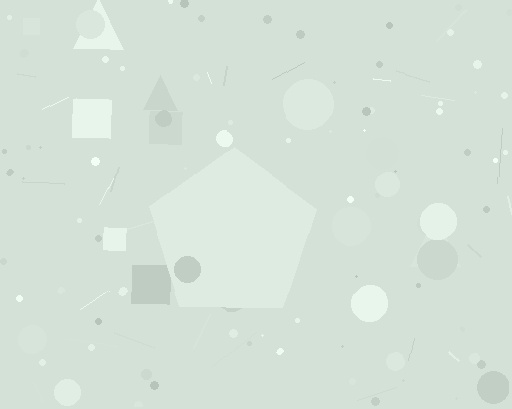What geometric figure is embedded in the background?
A pentagon is embedded in the background.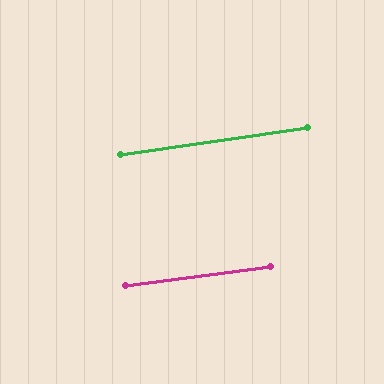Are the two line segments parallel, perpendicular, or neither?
Parallel — their directions differ by only 0.5°.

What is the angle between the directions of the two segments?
Approximately 0 degrees.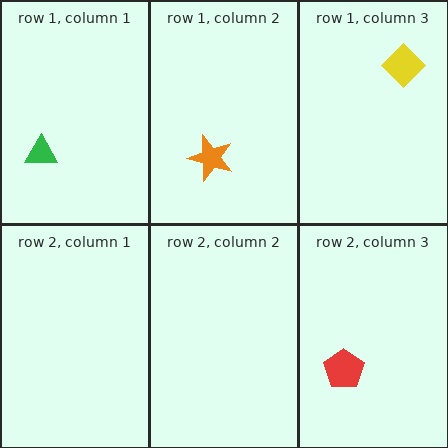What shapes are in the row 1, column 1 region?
The green triangle.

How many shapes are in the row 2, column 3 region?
1.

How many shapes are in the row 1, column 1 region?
1.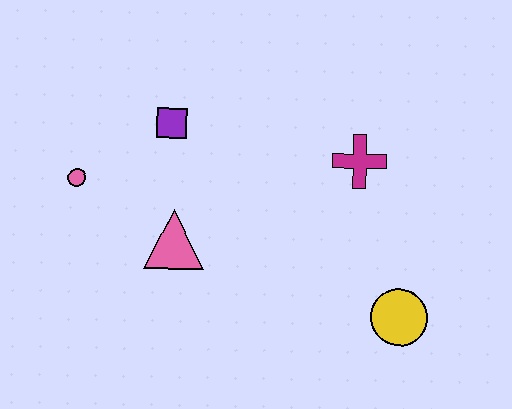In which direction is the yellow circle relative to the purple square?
The yellow circle is to the right of the purple square.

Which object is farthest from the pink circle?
The yellow circle is farthest from the pink circle.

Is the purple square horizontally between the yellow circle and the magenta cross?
No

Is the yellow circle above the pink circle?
No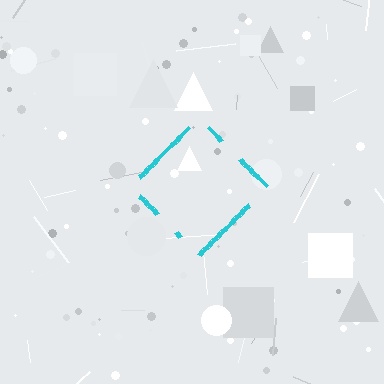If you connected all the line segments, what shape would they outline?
They would outline a diamond.